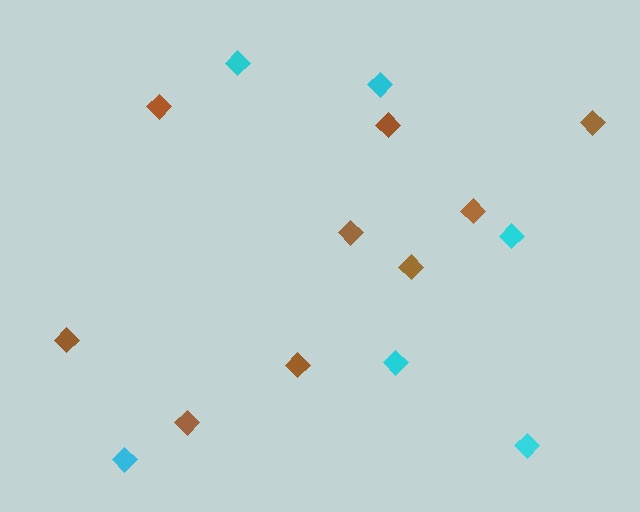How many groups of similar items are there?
There are 2 groups: one group of cyan diamonds (6) and one group of brown diamonds (9).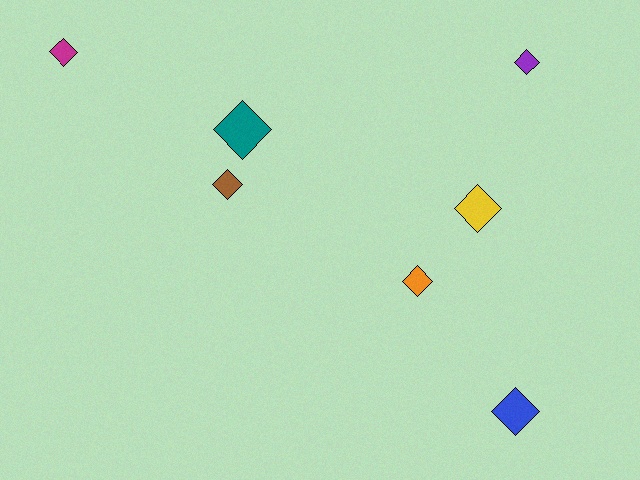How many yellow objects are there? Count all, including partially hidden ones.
There is 1 yellow object.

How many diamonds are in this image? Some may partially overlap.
There are 7 diamonds.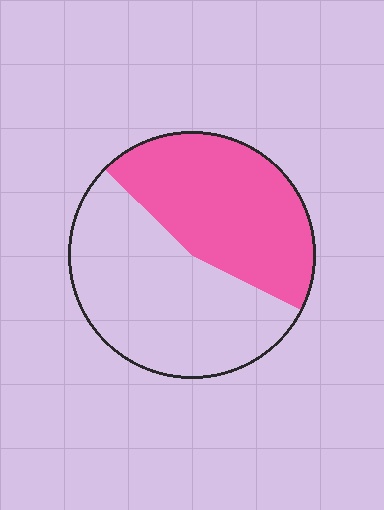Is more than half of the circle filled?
No.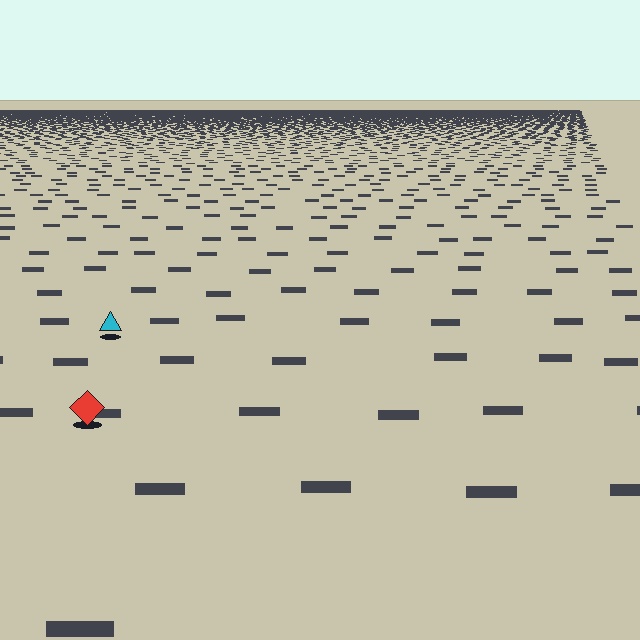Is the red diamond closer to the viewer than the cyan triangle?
Yes. The red diamond is closer — you can tell from the texture gradient: the ground texture is coarser near it.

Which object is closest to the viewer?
The red diamond is closest. The texture marks near it are larger and more spread out.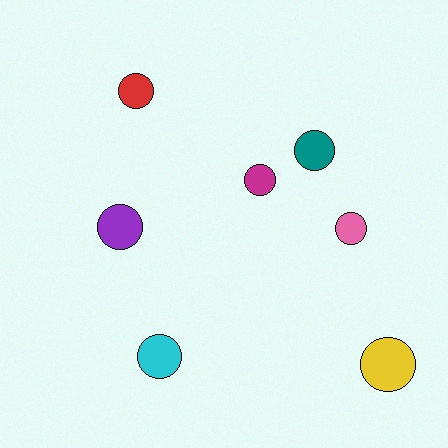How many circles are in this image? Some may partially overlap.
There are 7 circles.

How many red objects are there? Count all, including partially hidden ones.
There is 1 red object.